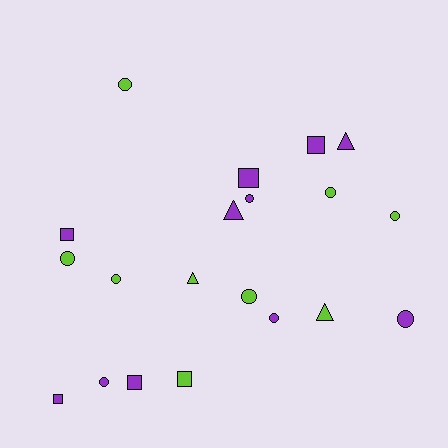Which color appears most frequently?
Purple, with 11 objects.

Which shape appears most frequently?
Circle, with 10 objects.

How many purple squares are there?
There are 5 purple squares.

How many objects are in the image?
There are 20 objects.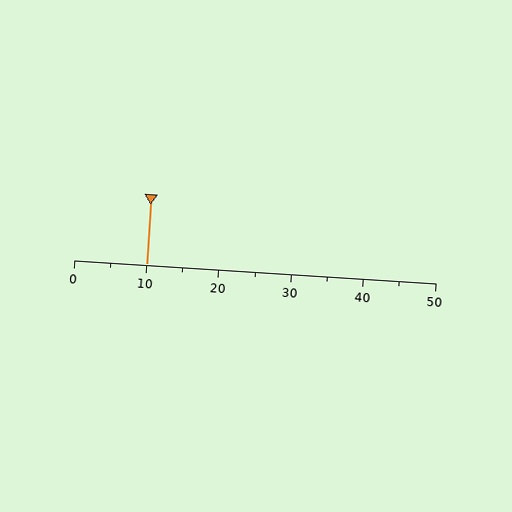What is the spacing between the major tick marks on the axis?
The major ticks are spaced 10 apart.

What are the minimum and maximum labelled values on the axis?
The axis runs from 0 to 50.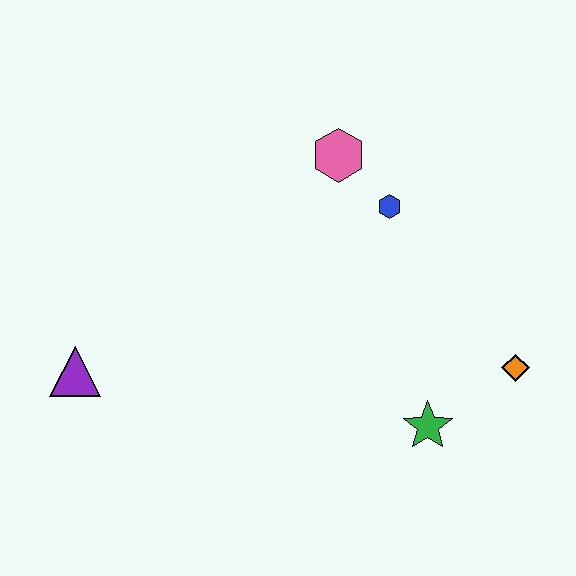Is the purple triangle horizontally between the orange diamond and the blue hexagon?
No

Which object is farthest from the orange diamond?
The purple triangle is farthest from the orange diamond.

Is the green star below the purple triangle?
Yes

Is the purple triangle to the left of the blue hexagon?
Yes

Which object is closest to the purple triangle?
The pink hexagon is closest to the purple triangle.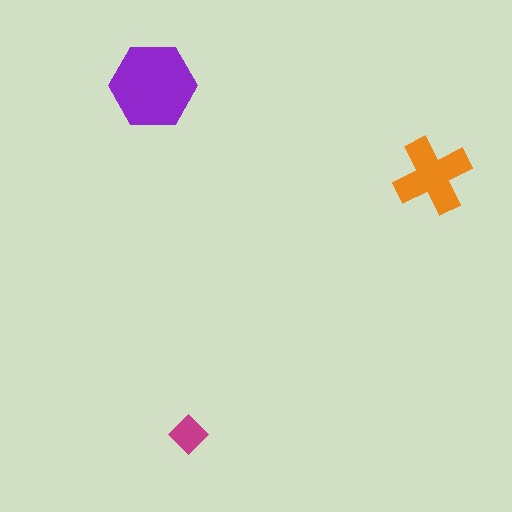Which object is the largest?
The purple hexagon.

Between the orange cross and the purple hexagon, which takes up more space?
The purple hexagon.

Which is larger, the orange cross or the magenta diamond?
The orange cross.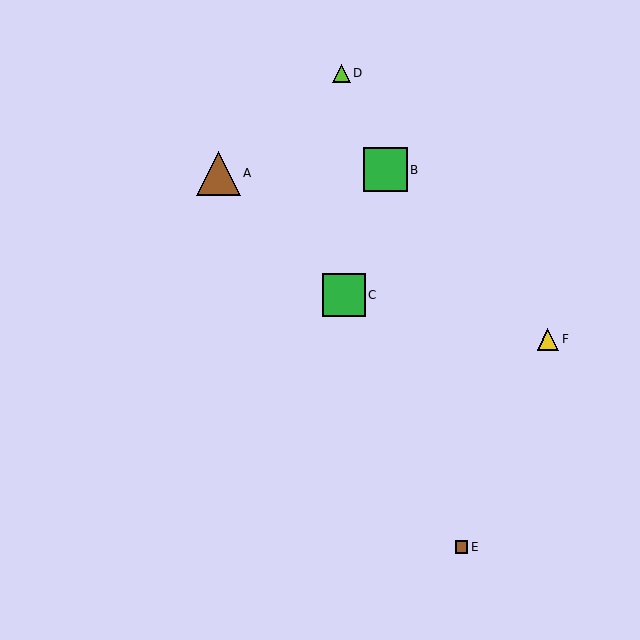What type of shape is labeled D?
Shape D is a lime triangle.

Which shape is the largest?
The brown triangle (labeled A) is the largest.